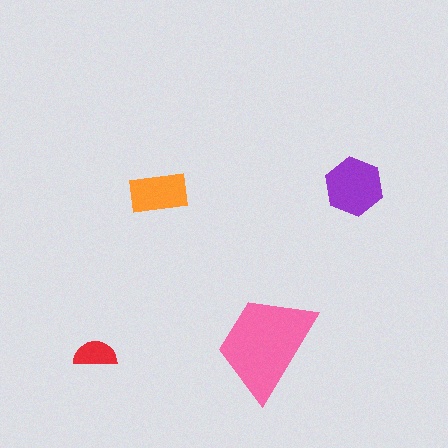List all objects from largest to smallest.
The pink trapezoid, the purple hexagon, the orange rectangle, the red semicircle.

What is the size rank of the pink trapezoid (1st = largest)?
1st.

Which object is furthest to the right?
The purple hexagon is rightmost.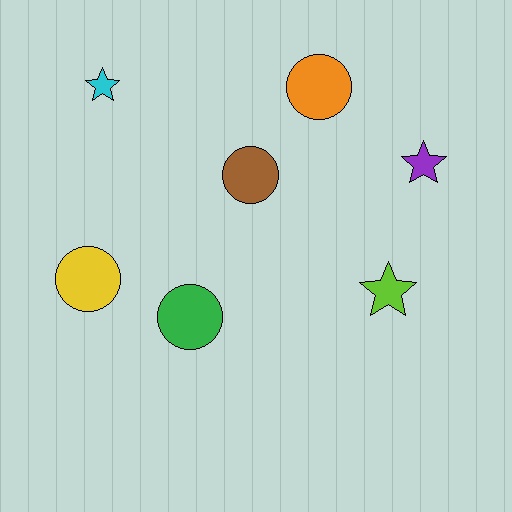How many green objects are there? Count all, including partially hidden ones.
There is 1 green object.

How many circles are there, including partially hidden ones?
There are 4 circles.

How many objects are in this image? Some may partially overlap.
There are 7 objects.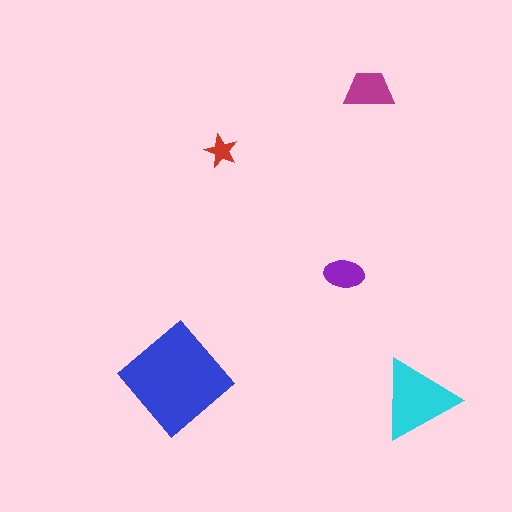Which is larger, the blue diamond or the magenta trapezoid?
The blue diamond.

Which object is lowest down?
The cyan triangle is bottommost.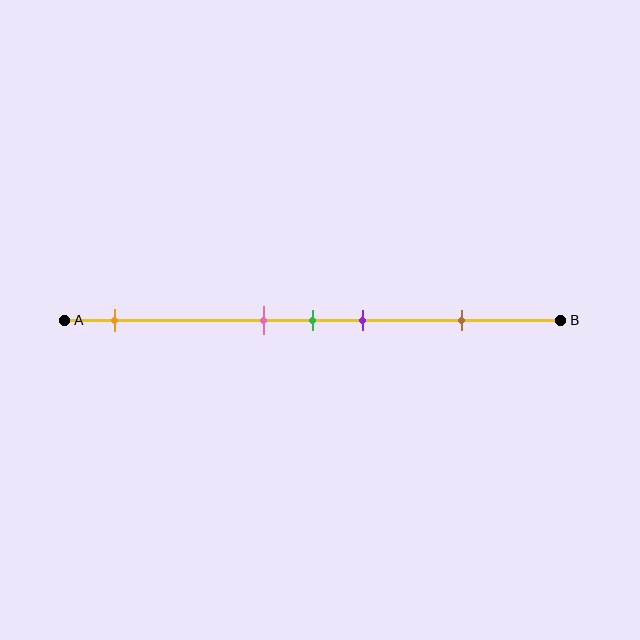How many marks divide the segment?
There are 5 marks dividing the segment.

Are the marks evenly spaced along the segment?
No, the marks are not evenly spaced.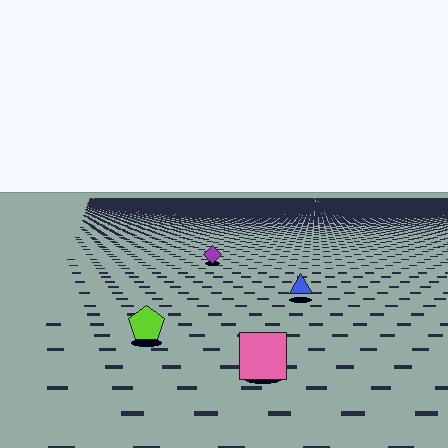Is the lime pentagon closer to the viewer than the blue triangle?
Yes. The lime pentagon is closer — you can tell from the texture gradient: the ground texture is coarser near it.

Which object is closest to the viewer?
The pink square is closest. The texture marks near it are larger and more spread out.